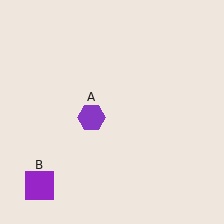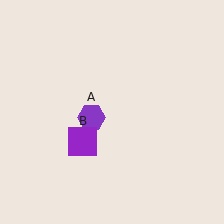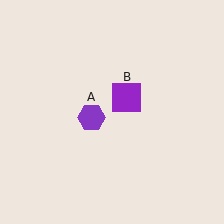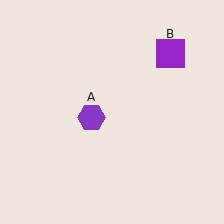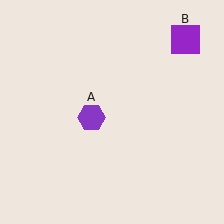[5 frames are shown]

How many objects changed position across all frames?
1 object changed position: purple square (object B).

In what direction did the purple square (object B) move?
The purple square (object B) moved up and to the right.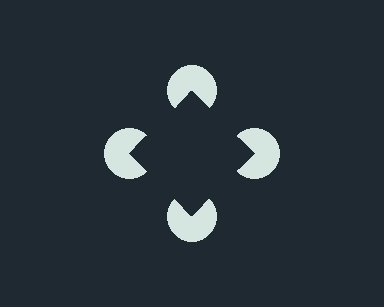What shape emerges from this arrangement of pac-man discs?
An illusory square — its edges are inferred from the aligned wedge cuts in the pac-man discs, not physically drawn.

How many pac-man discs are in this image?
There are 4 — one at each vertex of the illusory square.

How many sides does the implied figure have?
4 sides.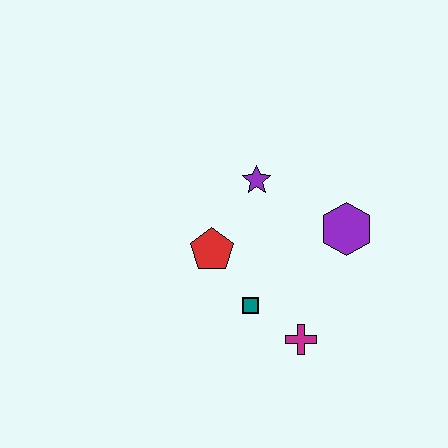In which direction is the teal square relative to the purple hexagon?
The teal square is to the left of the purple hexagon.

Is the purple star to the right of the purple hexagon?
No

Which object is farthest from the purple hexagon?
The red pentagon is farthest from the purple hexagon.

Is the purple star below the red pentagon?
No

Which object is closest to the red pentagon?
The teal square is closest to the red pentagon.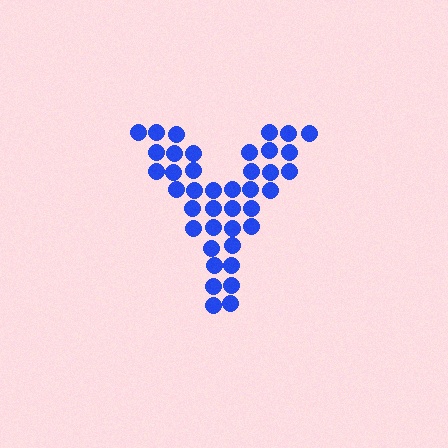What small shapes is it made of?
It is made of small circles.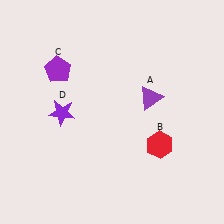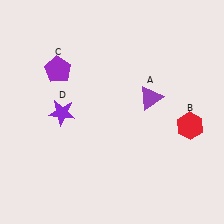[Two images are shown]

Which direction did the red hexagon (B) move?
The red hexagon (B) moved right.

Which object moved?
The red hexagon (B) moved right.